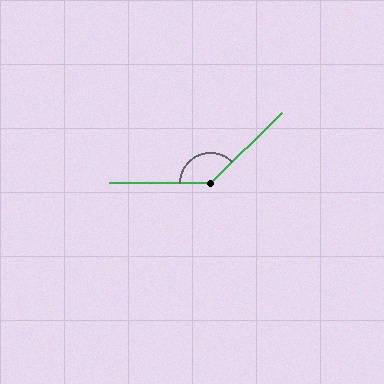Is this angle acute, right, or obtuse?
It is obtuse.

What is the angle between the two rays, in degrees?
Approximately 136 degrees.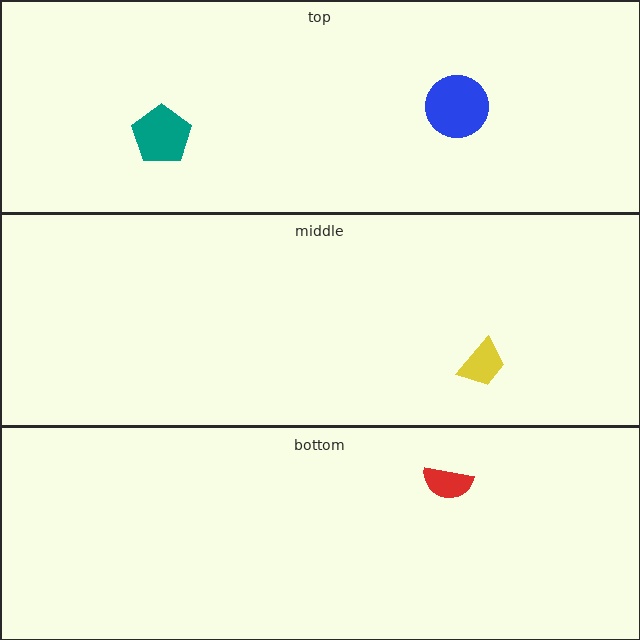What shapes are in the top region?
The blue circle, the teal pentagon.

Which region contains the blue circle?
The top region.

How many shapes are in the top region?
2.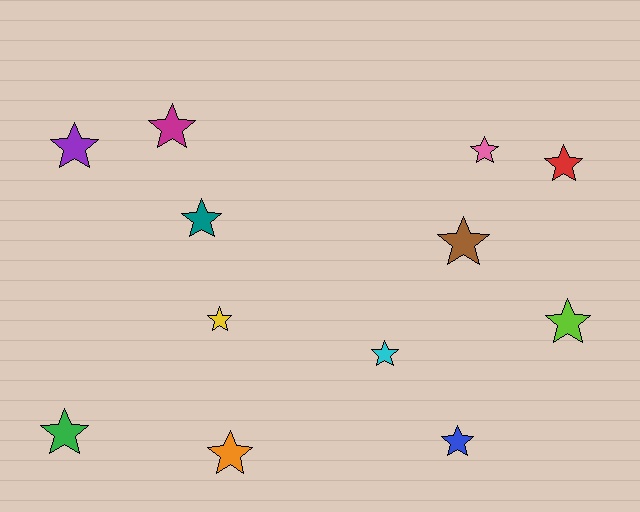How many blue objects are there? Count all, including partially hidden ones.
There is 1 blue object.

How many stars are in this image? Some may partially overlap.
There are 12 stars.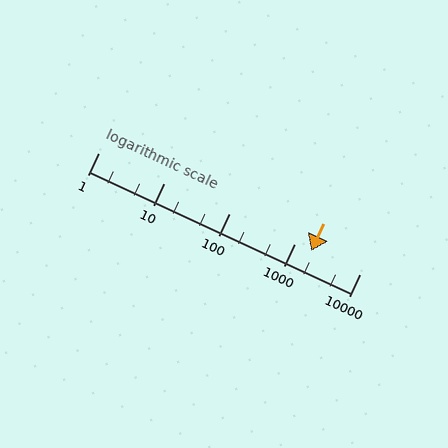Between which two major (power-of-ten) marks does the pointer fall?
The pointer is between 1000 and 10000.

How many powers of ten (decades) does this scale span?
The scale spans 4 decades, from 1 to 10000.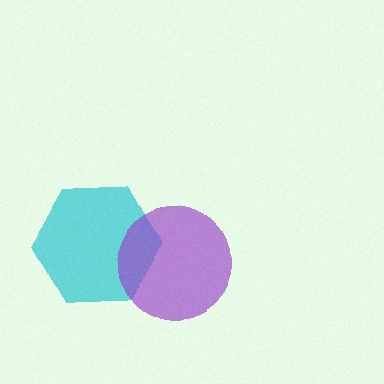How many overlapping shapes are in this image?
There are 2 overlapping shapes in the image.